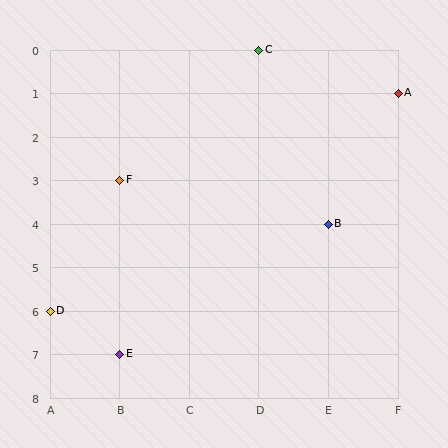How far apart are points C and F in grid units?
Points C and F are 2 columns and 3 rows apart (about 3.6 grid units diagonally).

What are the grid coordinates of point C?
Point C is at grid coordinates (D, 0).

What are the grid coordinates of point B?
Point B is at grid coordinates (E, 4).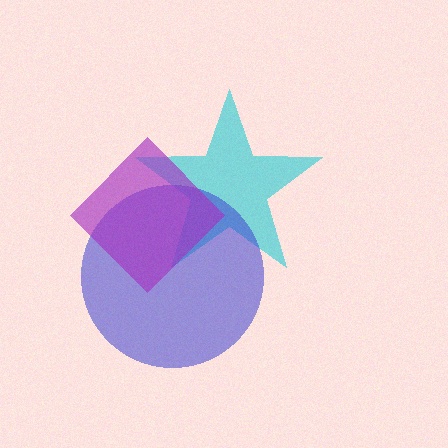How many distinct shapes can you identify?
There are 3 distinct shapes: a cyan star, a blue circle, a purple diamond.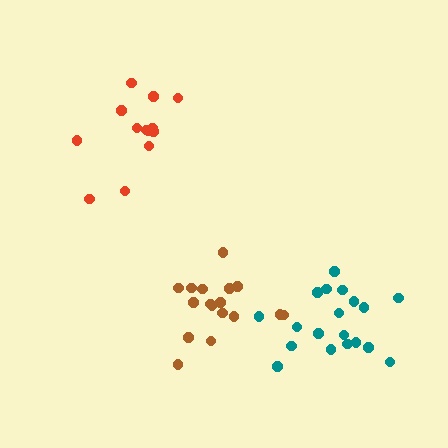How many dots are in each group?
Group 1: 17 dots, Group 2: 19 dots, Group 3: 13 dots (49 total).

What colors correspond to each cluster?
The clusters are colored: brown, teal, red.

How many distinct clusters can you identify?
There are 3 distinct clusters.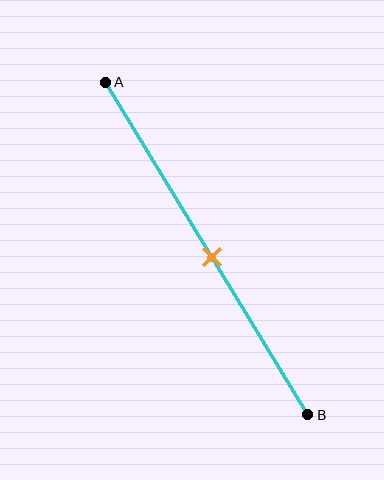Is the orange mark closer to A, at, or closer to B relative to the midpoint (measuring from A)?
The orange mark is approximately at the midpoint of segment AB.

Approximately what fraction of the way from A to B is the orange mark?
The orange mark is approximately 55% of the way from A to B.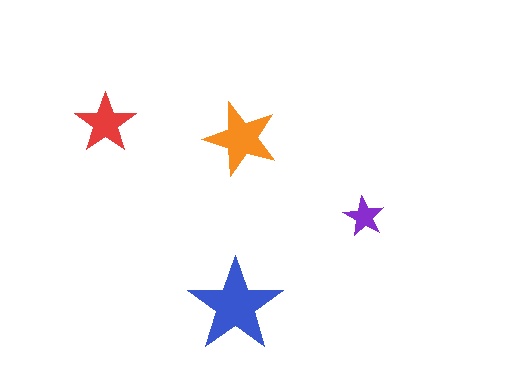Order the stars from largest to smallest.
the blue one, the orange one, the red one, the purple one.